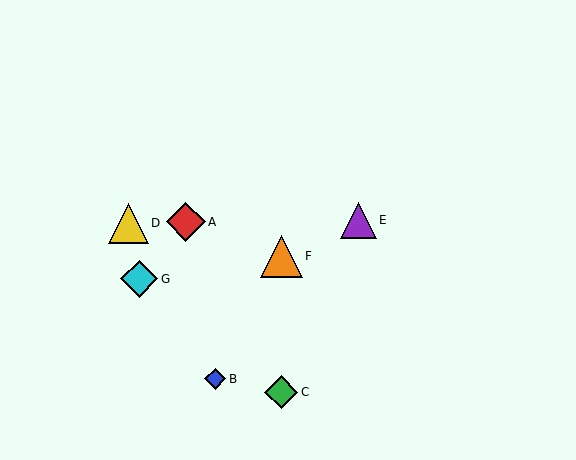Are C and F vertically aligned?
Yes, both are at x≈281.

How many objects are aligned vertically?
2 objects (C, F) are aligned vertically.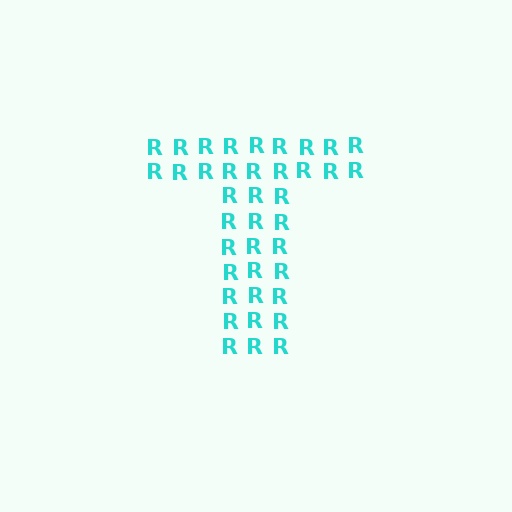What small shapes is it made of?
It is made of small letter R's.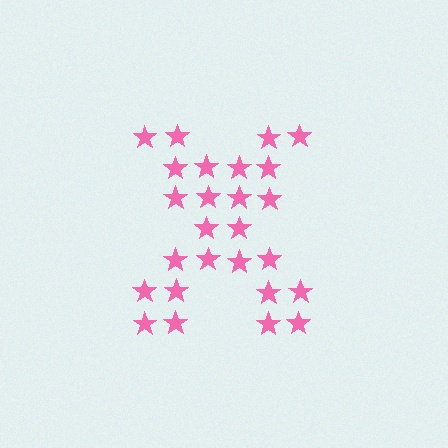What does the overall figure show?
The overall figure shows the letter X.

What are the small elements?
The small elements are stars.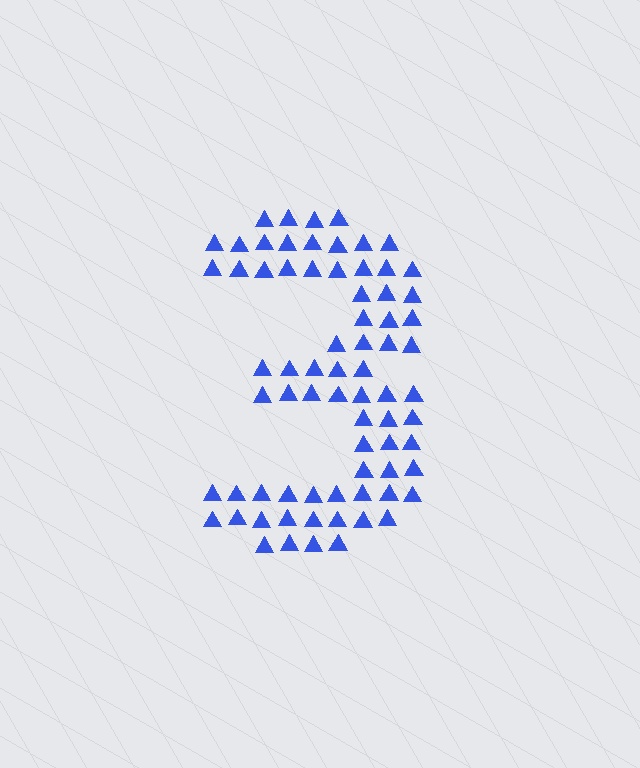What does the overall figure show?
The overall figure shows the digit 3.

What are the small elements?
The small elements are triangles.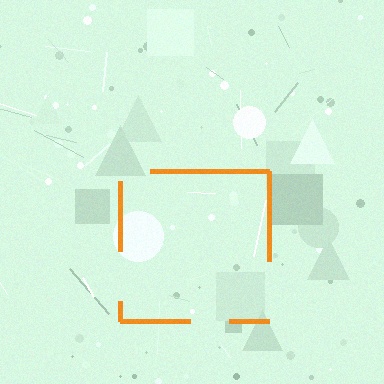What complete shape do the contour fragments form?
The contour fragments form a square.